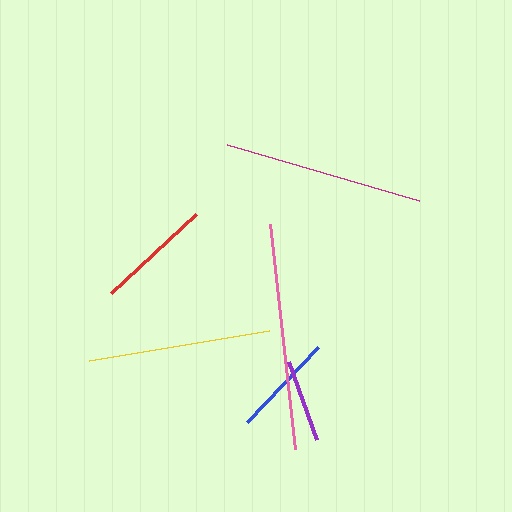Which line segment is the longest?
The pink line is the longest at approximately 226 pixels.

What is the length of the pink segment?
The pink segment is approximately 226 pixels long.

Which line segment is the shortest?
The purple line is the shortest at approximately 83 pixels.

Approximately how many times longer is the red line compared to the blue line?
The red line is approximately 1.1 times the length of the blue line.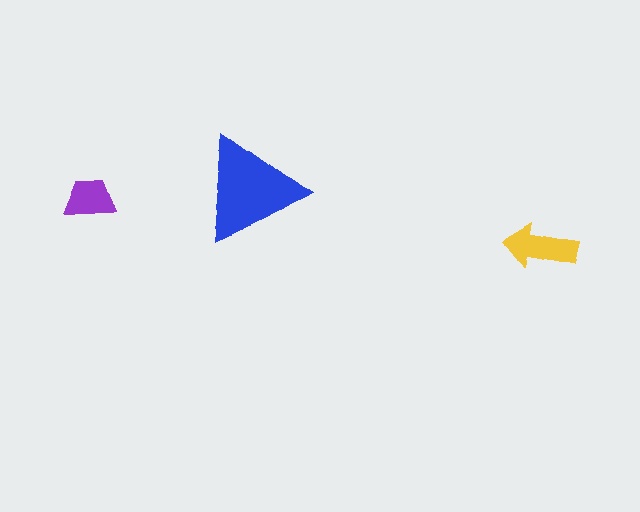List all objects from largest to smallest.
The blue triangle, the yellow arrow, the purple trapezoid.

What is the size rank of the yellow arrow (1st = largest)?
2nd.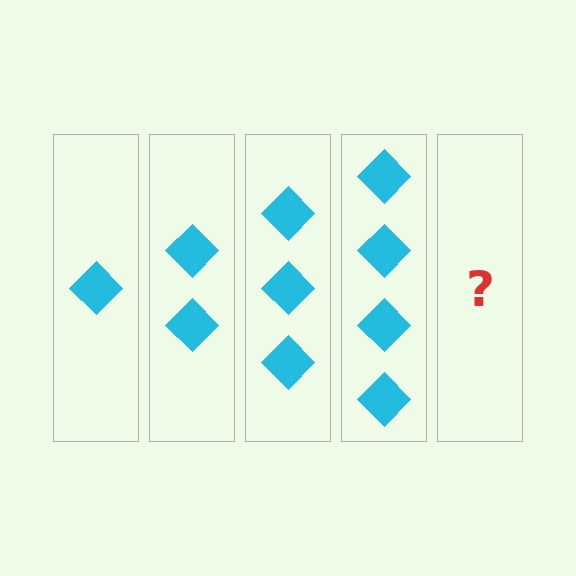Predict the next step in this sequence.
The next step is 5 diamonds.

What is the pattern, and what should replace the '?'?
The pattern is that each step adds one more diamond. The '?' should be 5 diamonds.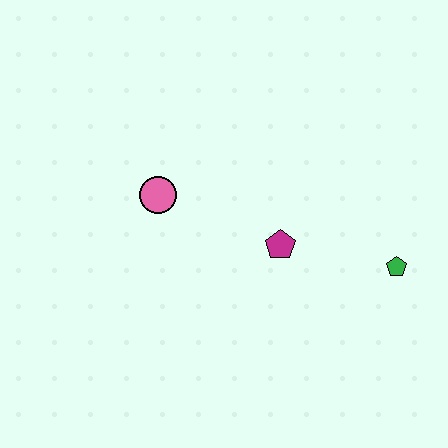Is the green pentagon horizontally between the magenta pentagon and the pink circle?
No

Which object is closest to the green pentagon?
The magenta pentagon is closest to the green pentagon.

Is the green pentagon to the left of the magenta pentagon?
No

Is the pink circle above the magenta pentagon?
Yes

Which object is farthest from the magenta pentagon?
The pink circle is farthest from the magenta pentagon.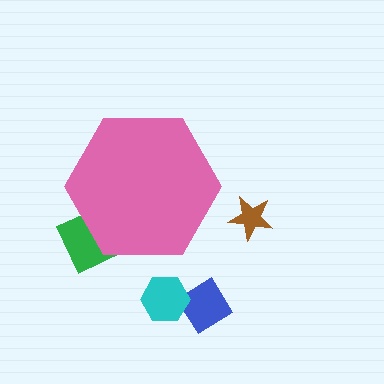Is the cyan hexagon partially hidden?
No, the cyan hexagon is fully visible.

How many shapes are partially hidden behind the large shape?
1 shape is partially hidden.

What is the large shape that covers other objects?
A pink hexagon.